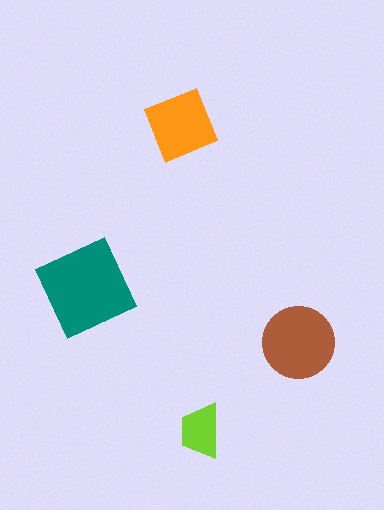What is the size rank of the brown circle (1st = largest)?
2nd.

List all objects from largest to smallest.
The teal square, the brown circle, the orange diamond, the lime trapezoid.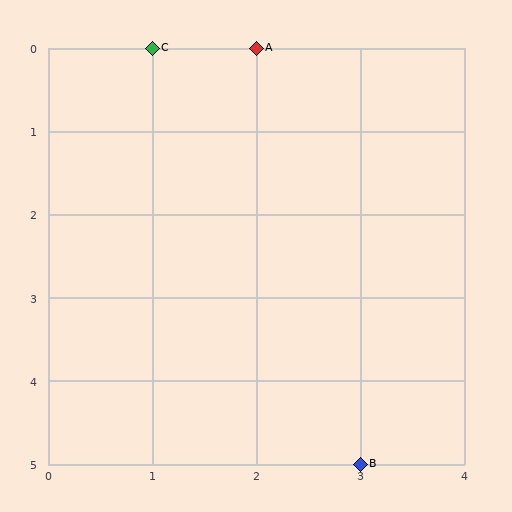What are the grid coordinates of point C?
Point C is at grid coordinates (1, 0).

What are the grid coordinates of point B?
Point B is at grid coordinates (3, 5).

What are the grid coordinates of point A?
Point A is at grid coordinates (2, 0).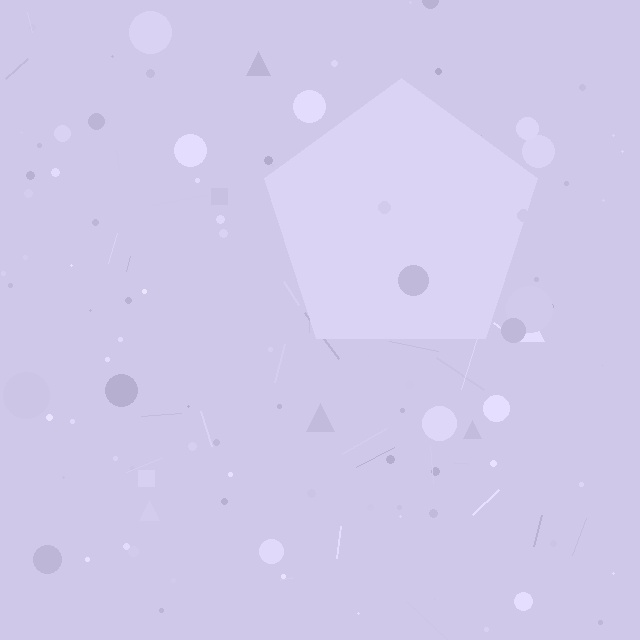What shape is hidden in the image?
A pentagon is hidden in the image.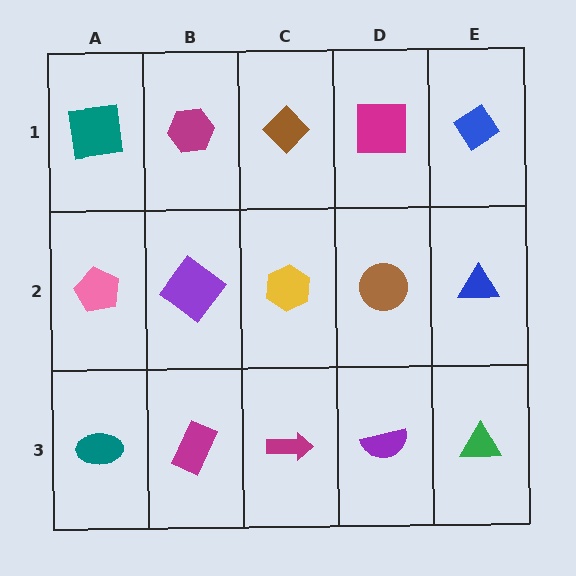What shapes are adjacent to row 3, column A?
A pink pentagon (row 2, column A), a magenta rectangle (row 3, column B).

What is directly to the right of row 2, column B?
A yellow hexagon.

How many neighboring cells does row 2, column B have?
4.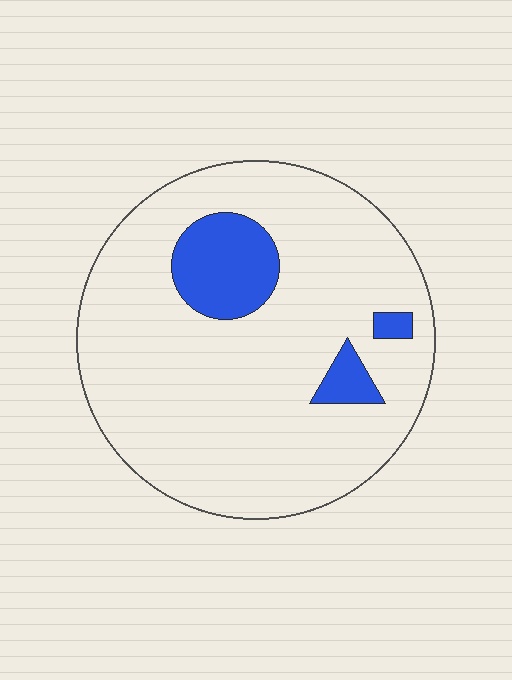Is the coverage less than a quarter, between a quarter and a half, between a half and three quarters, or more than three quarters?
Less than a quarter.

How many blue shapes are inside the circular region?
3.